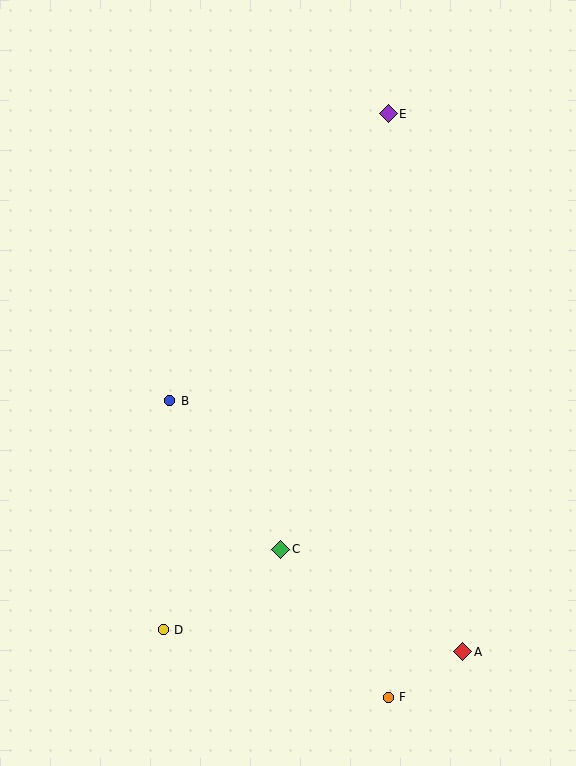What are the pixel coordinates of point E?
Point E is at (388, 114).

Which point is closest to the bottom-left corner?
Point D is closest to the bottom-left corner.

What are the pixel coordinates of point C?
Point C is at (281, 549).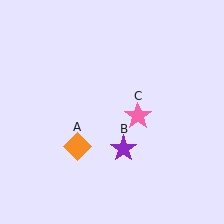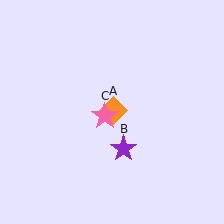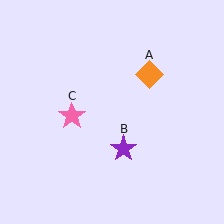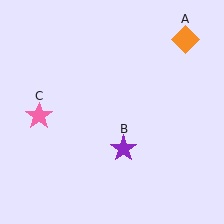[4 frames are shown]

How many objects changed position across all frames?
2 objects changed position: orange diamond (object A), pink star (object C).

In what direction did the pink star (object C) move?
The pink star (object C) moved left.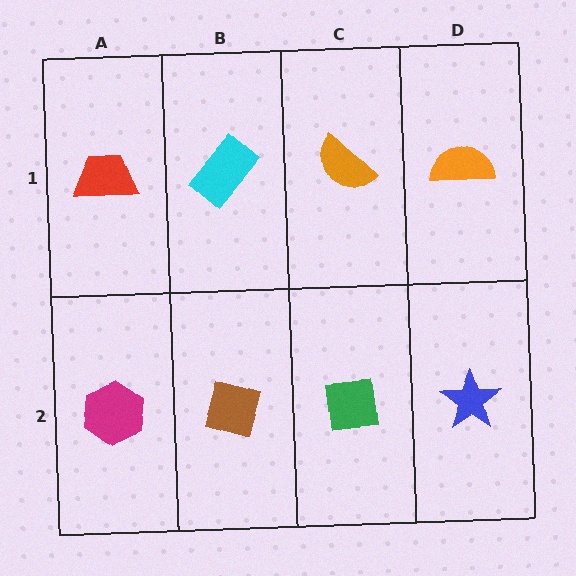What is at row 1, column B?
A cyan rectangle.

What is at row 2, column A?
A magenta hexagon.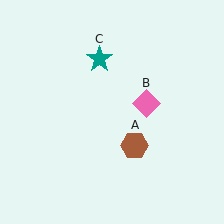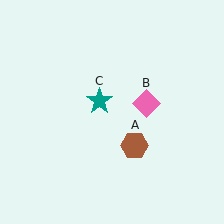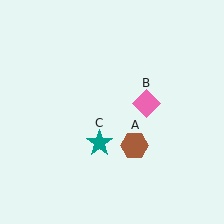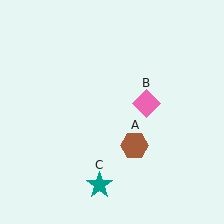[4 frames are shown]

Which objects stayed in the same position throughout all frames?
Brown hexagon (object A) and pink diamond (object B) remained stationary.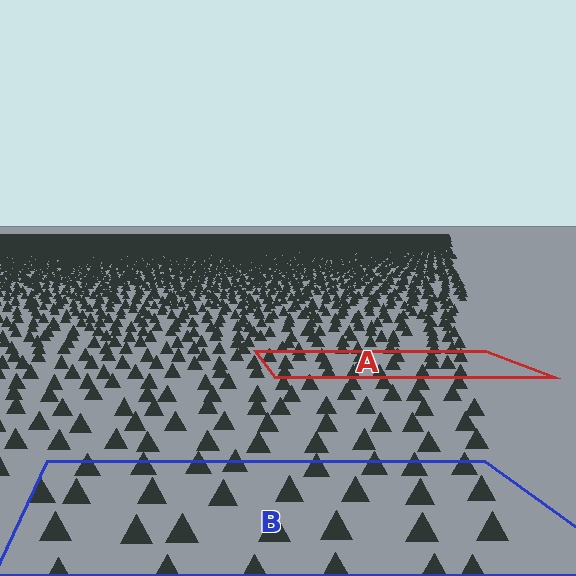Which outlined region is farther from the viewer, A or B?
Region A is farther from the viewer — the texture elements inside it appear smaller and more densely packed.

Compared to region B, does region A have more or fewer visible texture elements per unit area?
Region A has more texture elements per unit area — they are packed more densely because it is farther away.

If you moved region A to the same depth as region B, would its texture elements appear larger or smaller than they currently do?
They would appear larger. At a closer depth, the same texture elements are projected at a bigger on-screen size.